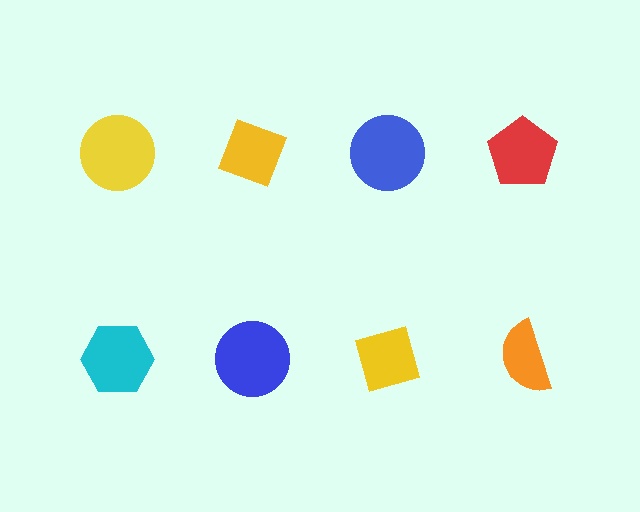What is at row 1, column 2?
A yellow diamond.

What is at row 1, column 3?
A blue circle.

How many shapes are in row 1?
4 shapes.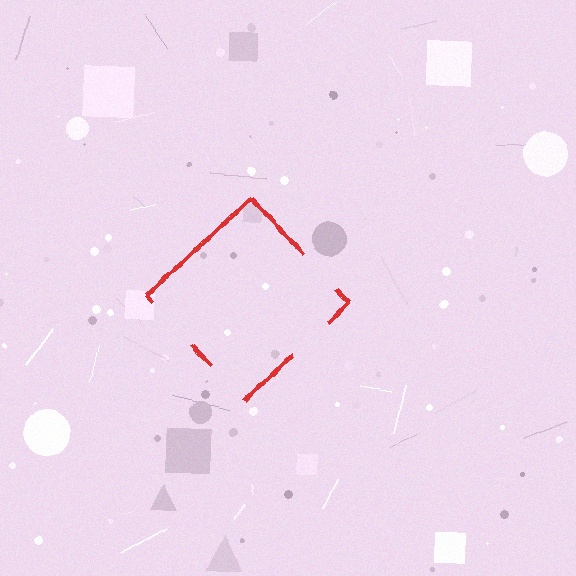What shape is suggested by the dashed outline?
The dashed outline suggests a diamond.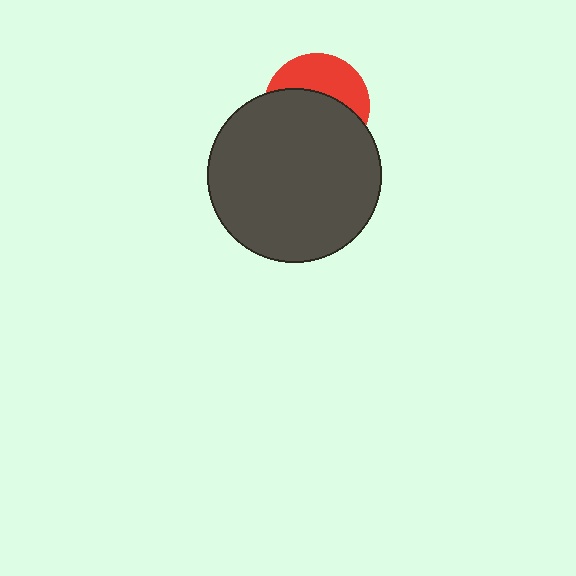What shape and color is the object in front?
The object in front is a dark gray circle.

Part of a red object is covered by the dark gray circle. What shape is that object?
It is a circle.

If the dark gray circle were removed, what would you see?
You would see the complete red circle.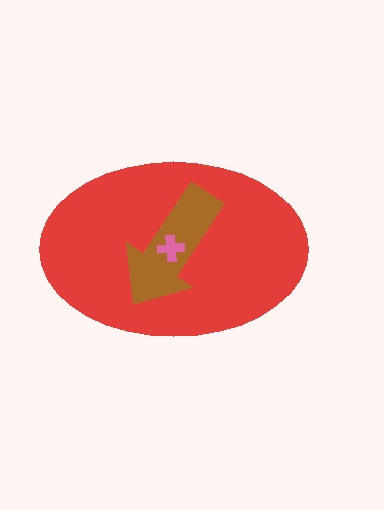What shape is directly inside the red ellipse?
The brown arrow.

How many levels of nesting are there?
3.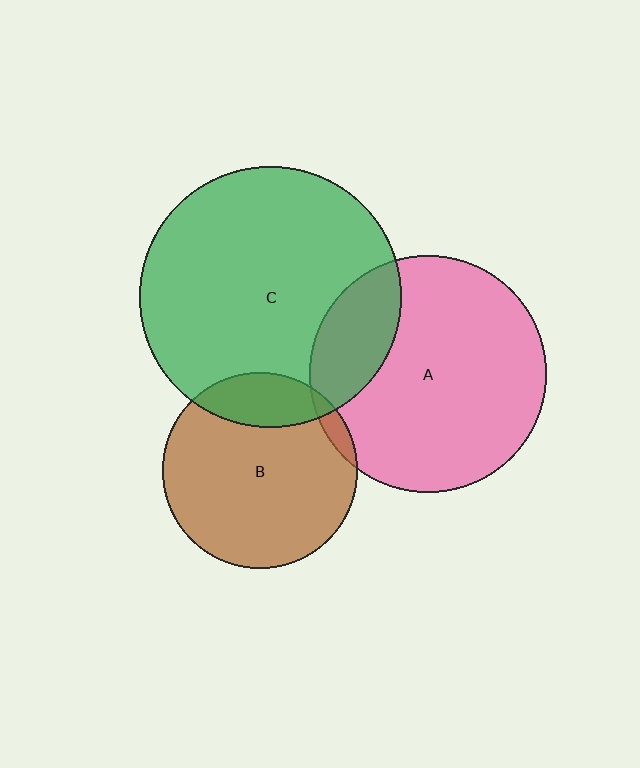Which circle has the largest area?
Circle C (green).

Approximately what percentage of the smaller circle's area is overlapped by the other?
Approximately 20%.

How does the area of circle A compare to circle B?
Approximately 1.5 times.